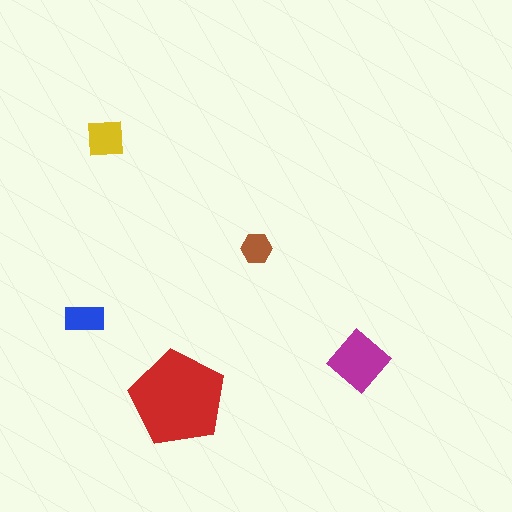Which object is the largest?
The red pentagon.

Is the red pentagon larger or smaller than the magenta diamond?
Larger.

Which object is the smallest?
The brown hexagon.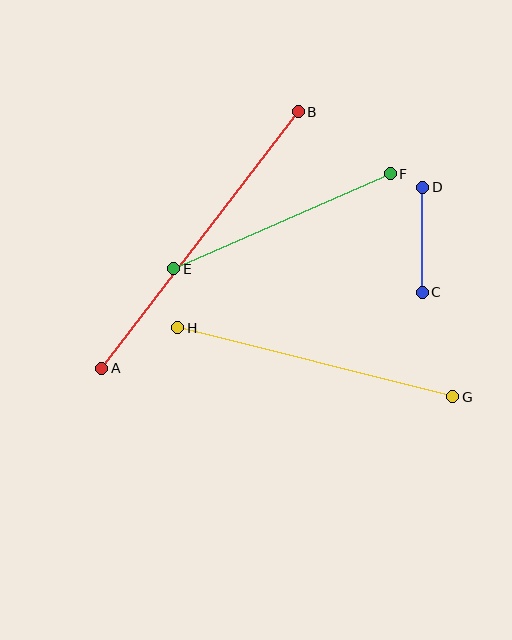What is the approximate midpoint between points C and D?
The midpoint is at approximately (423, 240) pixels.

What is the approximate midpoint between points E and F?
The midpoint is at approximately (282, 221) pixels.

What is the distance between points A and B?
The distance is approximately 323 pixels.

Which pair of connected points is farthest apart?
Points A and B are farthest apart.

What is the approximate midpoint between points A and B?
The midpoint is at approximately (200, 240) pixels.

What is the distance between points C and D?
The distance is approximately 105 pixels.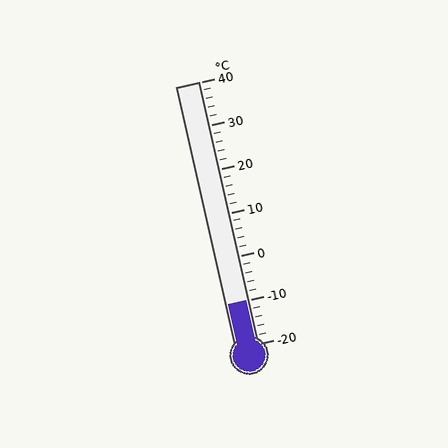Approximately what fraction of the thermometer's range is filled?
The thermometer is filled to approximately 15% of its range.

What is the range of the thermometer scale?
The thermometer scale ranges from -20°C to 40°C.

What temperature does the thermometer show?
The thermometer shows approximately -10°C.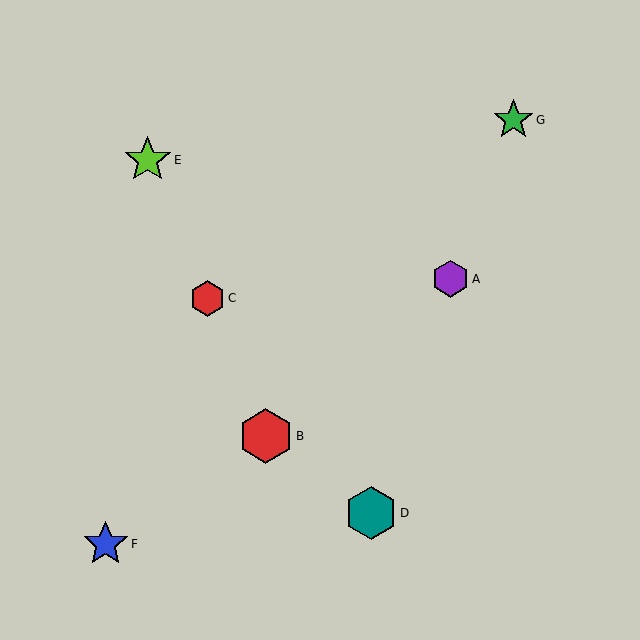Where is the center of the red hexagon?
The center of the red hexagon is at (208, 298).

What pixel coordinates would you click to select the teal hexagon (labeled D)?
Click at (371, 513) to select the teal hexagon D.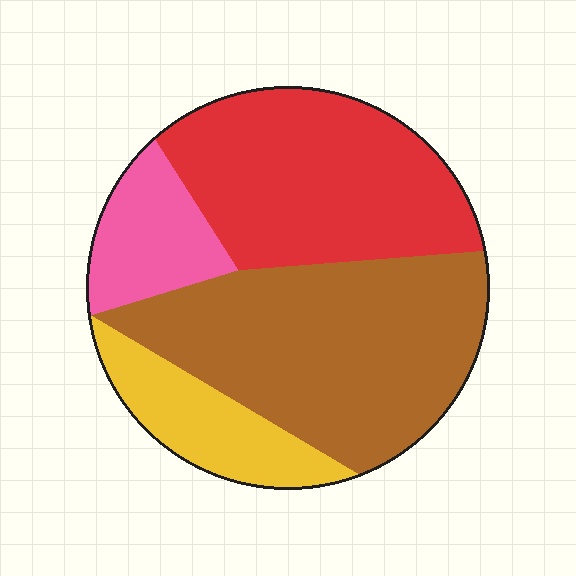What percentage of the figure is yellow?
Yellow covers roughly 15% of the figure.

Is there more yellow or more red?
Red.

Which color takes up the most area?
Brown, at roughly 40%.